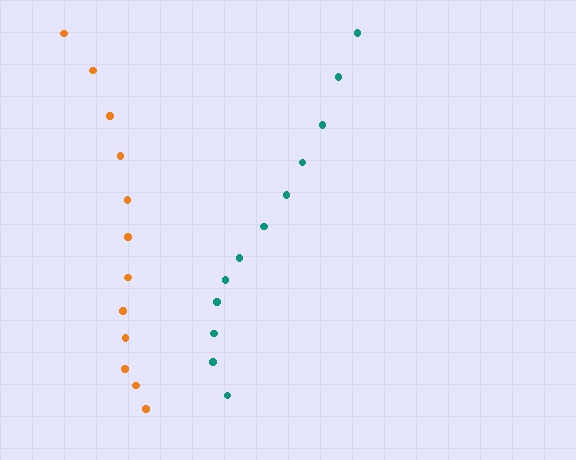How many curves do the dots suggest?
There are 2 distinct paths.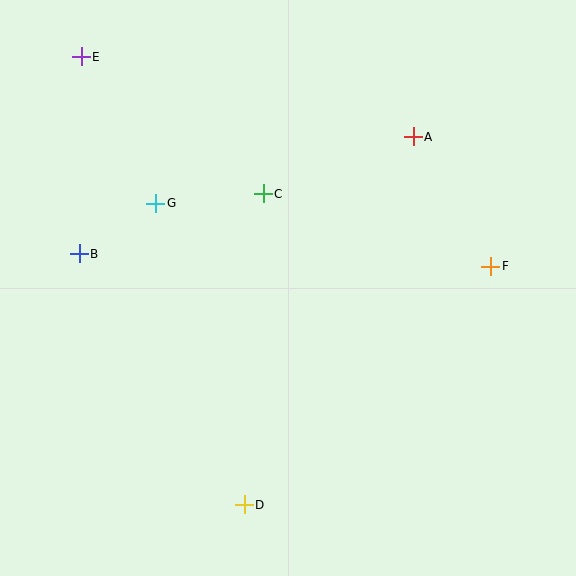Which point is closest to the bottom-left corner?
Point D is closest to the bottom-left corner.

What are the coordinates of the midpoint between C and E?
The midpoint between C and E is at (172, 125).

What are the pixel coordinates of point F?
Point F is at (491, 266).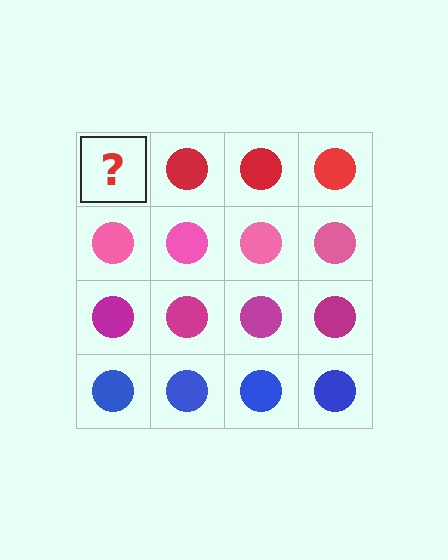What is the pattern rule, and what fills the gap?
The rule is that each row has a consistent color. The gap should be filled with a red circle.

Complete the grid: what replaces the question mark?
The question mark should be replaced with a red circle.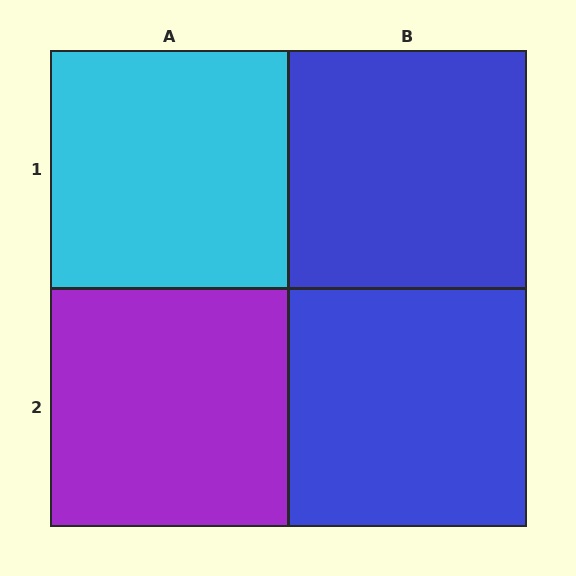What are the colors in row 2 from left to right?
Purple, blue.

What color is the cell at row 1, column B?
Blue.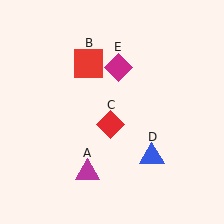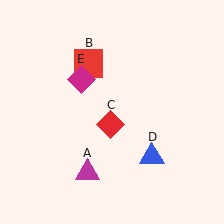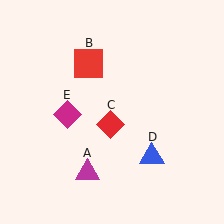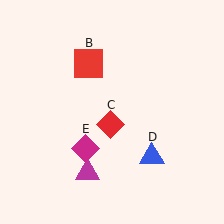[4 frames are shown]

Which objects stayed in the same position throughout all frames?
Magenta triangle (object A) and red square (object B) and red diamond (object C) and blue triangle (object D) remained stationary.